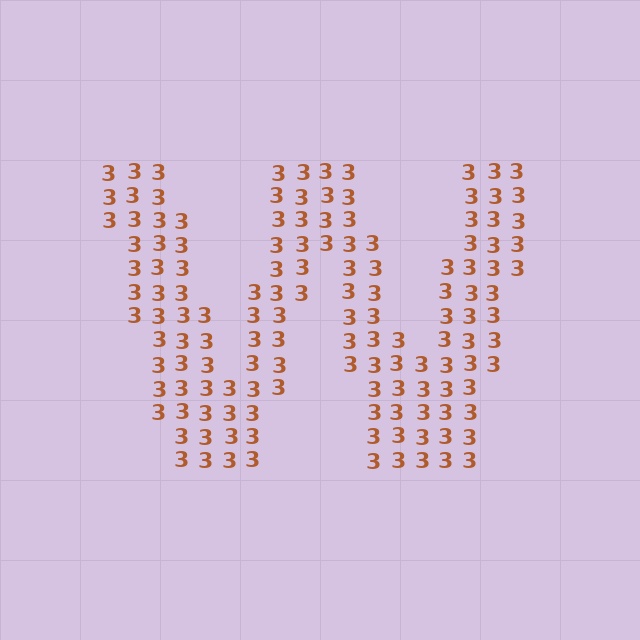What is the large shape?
The large shape is the letter W.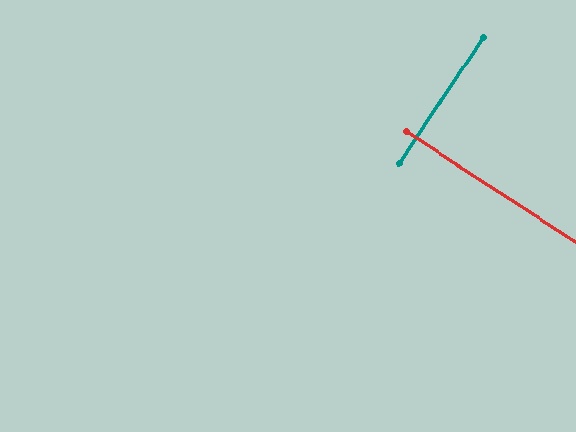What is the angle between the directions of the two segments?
Approximately 89 degrees.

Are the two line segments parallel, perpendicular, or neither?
Perpendicular — they meet at approximately 89°.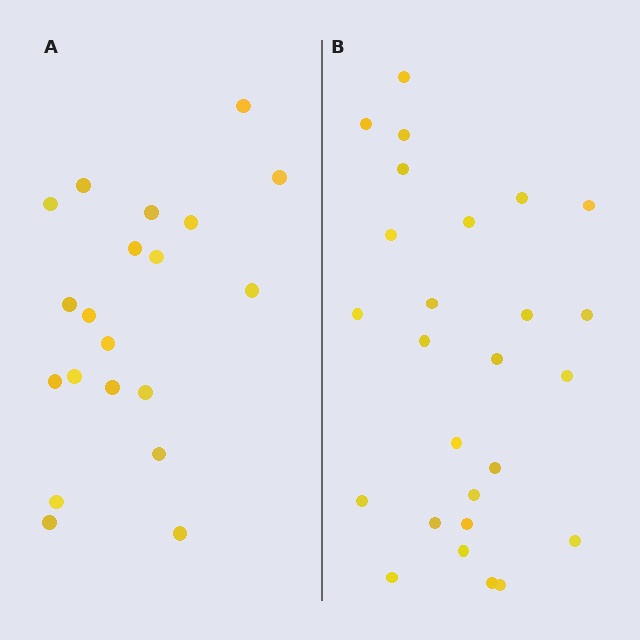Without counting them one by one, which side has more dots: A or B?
Region B (the right region) has more dots.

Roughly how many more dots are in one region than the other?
Region B has about 6 more dots than region A.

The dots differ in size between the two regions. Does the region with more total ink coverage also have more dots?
No. Region A has more total ink coverage because its dots are larger, but region B actually contains more individual dots. Total area can be misleading — the number of items is what matters here.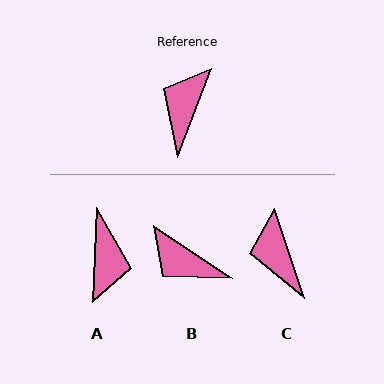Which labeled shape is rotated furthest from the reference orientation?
A, about 161 degrees away.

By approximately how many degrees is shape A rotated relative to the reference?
Approximately 161 degrees clockwise.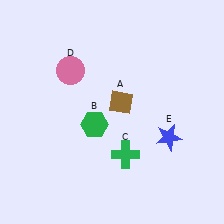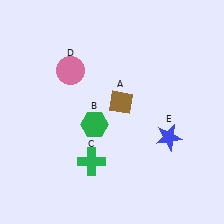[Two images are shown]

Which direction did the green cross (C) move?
The green cross (C) moved left.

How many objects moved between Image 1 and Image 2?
1 object moved between the two images.